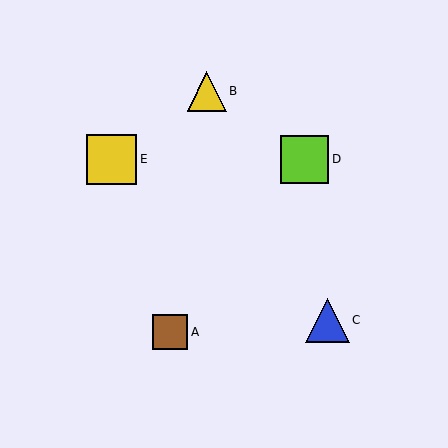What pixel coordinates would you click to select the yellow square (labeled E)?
Click at (112, 159) to select the yellow square E.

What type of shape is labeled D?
Shape D is a lime square.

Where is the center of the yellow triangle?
The center of the yellow triangle is at (207, 91).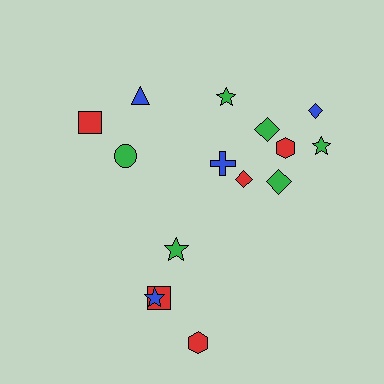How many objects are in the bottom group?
There are 4 objects.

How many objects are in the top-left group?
There are 3 objects.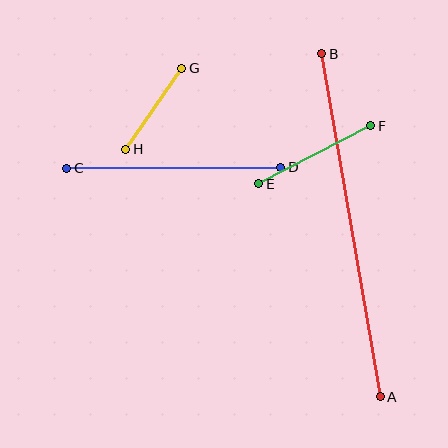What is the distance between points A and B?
The distance is approximately 348 pixels.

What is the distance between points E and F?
The distance is approximately 126 pixels.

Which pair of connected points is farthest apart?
Points A and B are farthest apart.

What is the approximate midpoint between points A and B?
The midpoint is at approximately (351, 225) pixels.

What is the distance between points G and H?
The distance is approximately 98 pixels.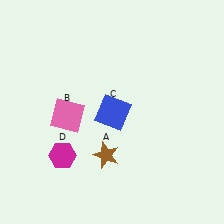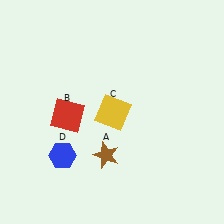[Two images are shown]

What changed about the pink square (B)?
In Image 1, B is pink. In Image 2, it changed to red.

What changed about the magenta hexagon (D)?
In Image 1, D is magenta. In Image 2, it changed to blue.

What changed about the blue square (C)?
In Image 1, C is blue. In Image 2, it changed to yellow.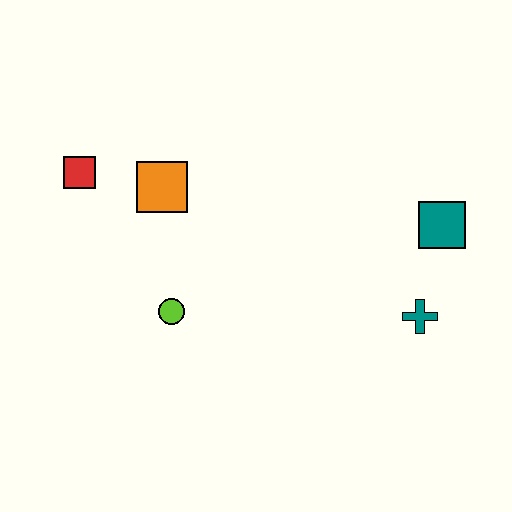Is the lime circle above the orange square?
No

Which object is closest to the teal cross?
The teal square is closest to the teal cross.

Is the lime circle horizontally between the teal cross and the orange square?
Yes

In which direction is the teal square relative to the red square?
The teal square is to the right of the red square.